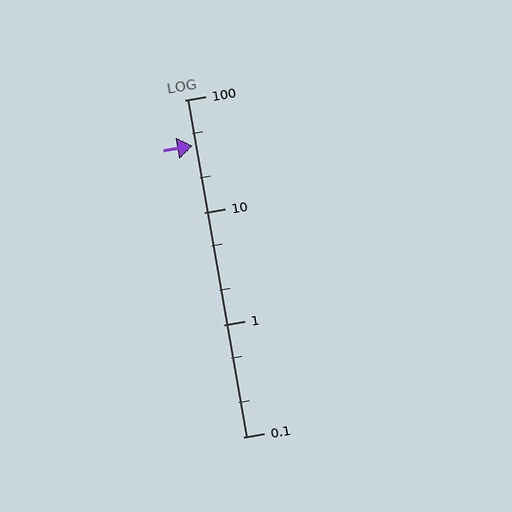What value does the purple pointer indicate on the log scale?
The pointer indicates approximately 39.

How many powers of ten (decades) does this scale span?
The scale spans 3 decades, from 0.1 to 100.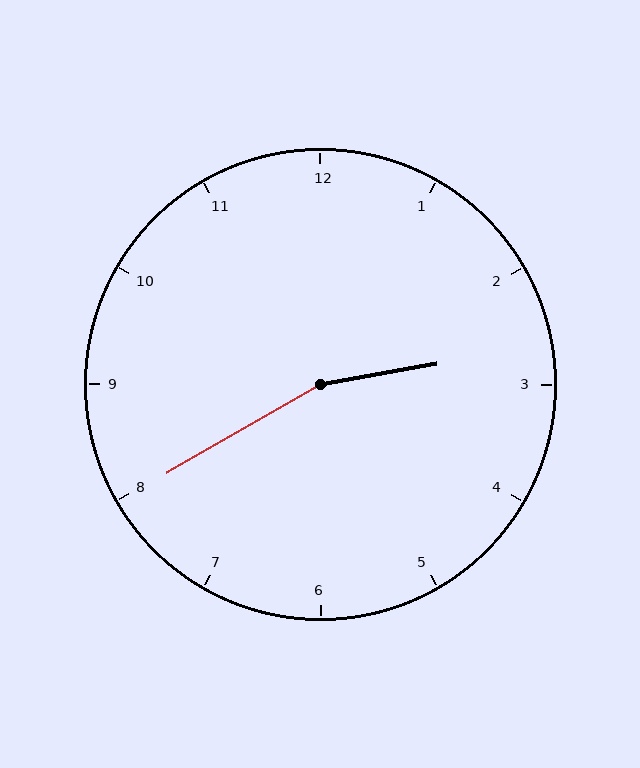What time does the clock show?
2:40.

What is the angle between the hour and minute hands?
Approximately 160 degrees.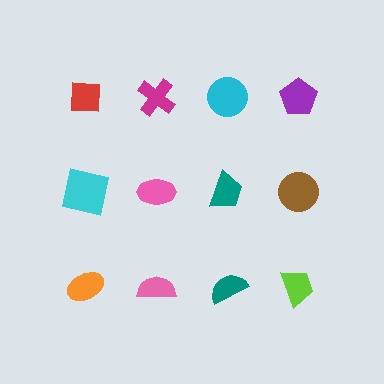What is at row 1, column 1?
A red square.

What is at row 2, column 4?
A brown circle.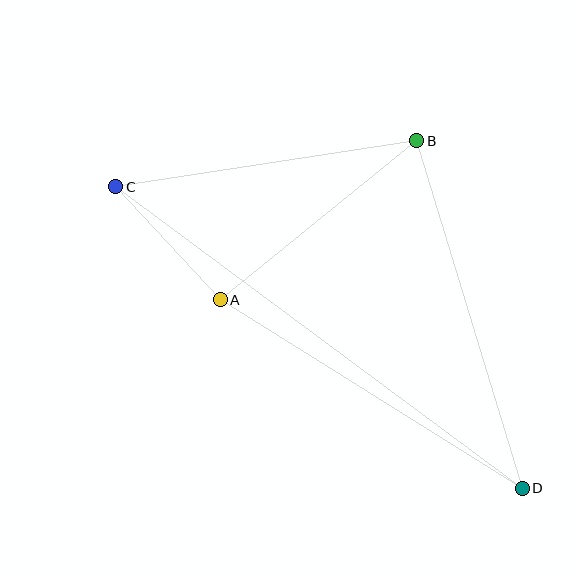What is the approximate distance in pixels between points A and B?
The distance between A and B is approximately 253 pixels.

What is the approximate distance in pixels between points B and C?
The distance between B and C is approximately 304 pixels.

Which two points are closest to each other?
Points A and C are closest to each other.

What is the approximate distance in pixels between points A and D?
The distance between A and D is approximately 356 pixels.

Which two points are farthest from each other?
Points C and D are farthest from each other.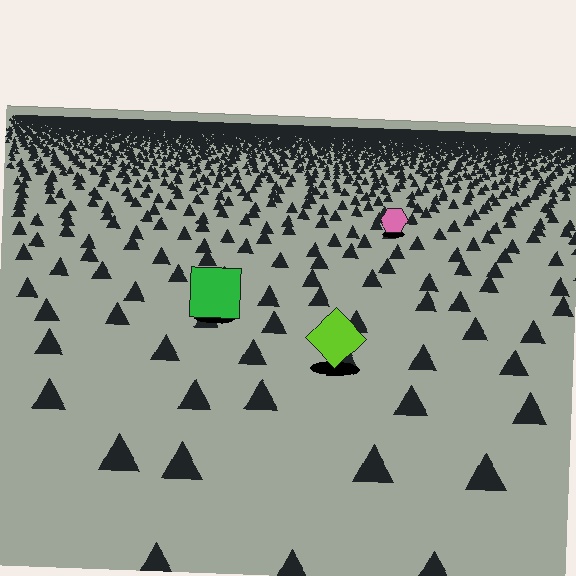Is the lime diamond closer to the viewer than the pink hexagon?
Yes. The lime diamond is closer — you can tell from the texture gradient: the ground texture is coarser near it.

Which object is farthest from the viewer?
The pink hexagon is farthest from the viewer. It appears smaller and the ground texture around it is denser.